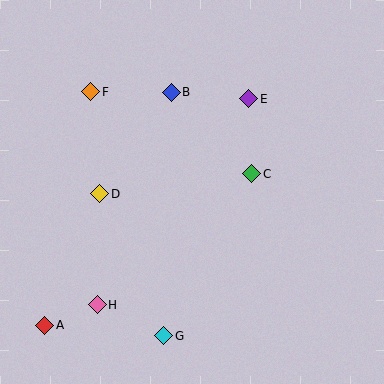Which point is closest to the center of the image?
Point C at (252, 174) is closest to the center.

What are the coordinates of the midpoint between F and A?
The midpoint between F and A is at (68, 209).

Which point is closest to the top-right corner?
Point E is closest to the top-right corner.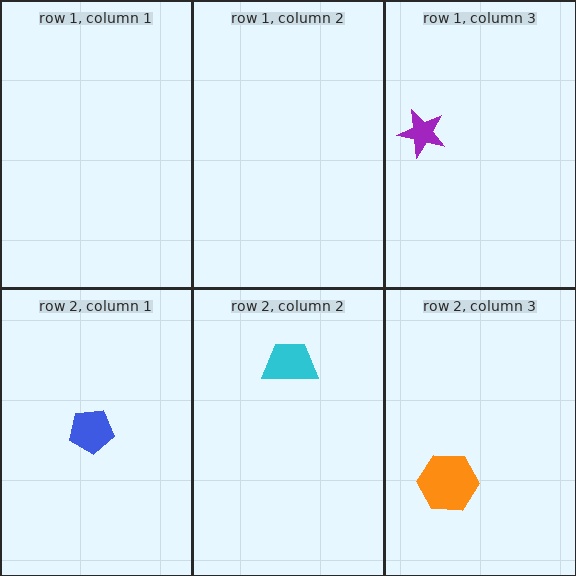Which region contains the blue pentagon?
The row 2, column 1 region.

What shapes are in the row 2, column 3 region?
The orange hexagon.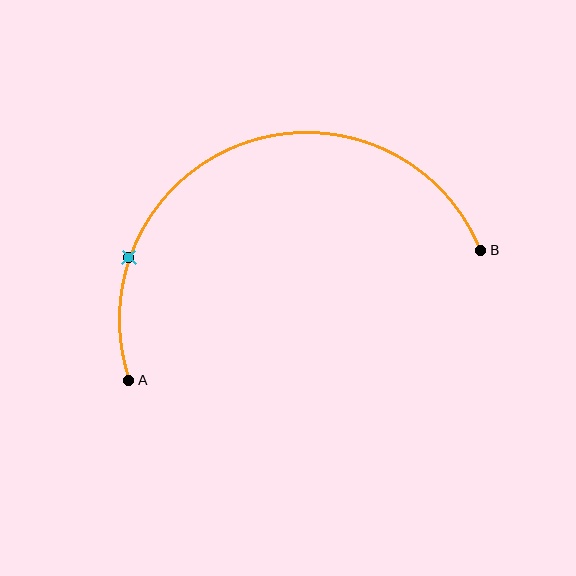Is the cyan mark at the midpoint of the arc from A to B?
No. The cyan mark lies on the arc but is closer to endpoint A. The arc midpoint would be at the point on the curve equidistant along the arc from both A and B.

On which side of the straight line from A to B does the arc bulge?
The arc bulges above the straight line connecting A and B.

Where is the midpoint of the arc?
The arc midpoint is the point on the curve farthest from the straight line joining A and B. It sits above that line.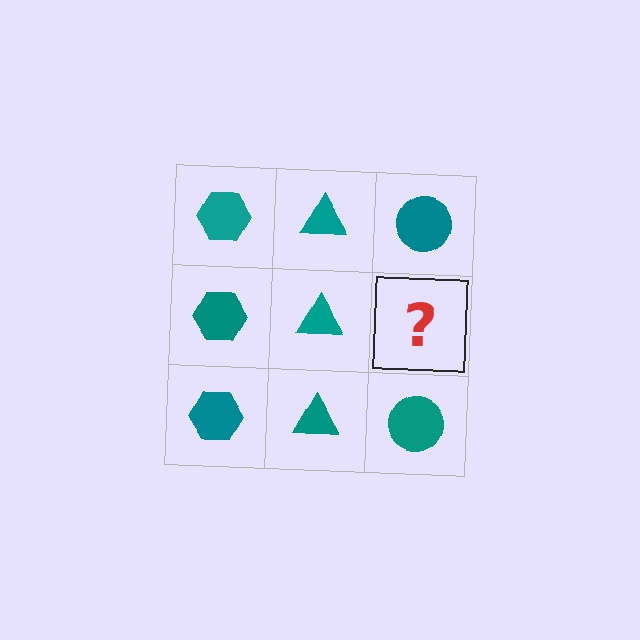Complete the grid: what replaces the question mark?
The question mark should be replaced with a teal circle.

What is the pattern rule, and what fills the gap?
The rule is that each column has a consistent shape. The gap should be filled with a teal circle.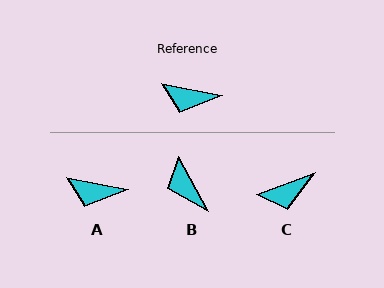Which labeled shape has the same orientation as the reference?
A.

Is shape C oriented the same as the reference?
No, it is off by about 31 degrees.